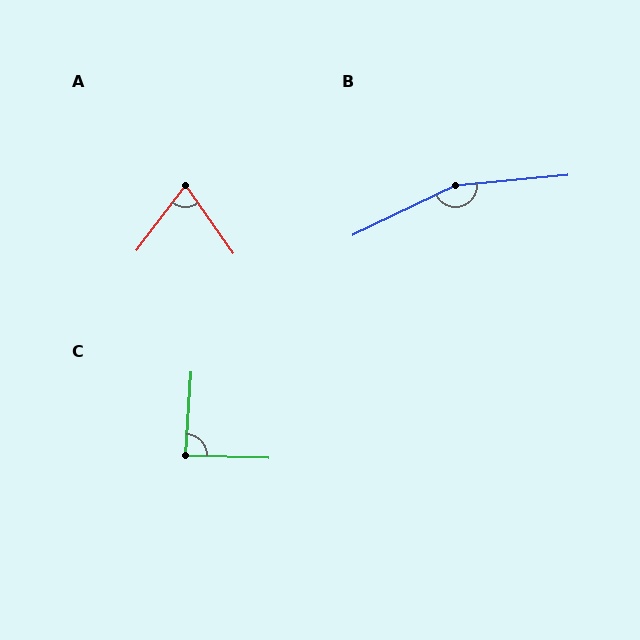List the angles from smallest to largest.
A (72°), C (88°), B (159°).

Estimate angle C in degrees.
Approximately 88 degrees.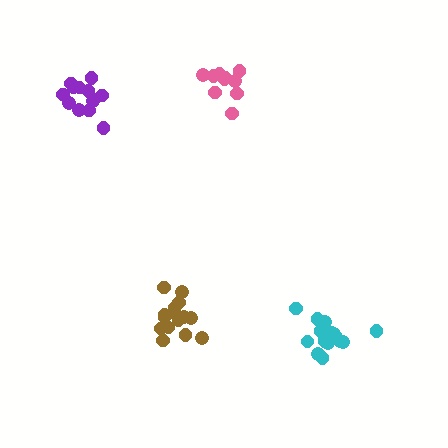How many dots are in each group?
Group 1: 12 dots, Group 2: 15 dots, Group 3: 11 dots, Group 4: 15 dots (53 total).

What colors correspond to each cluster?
The clusters are colored: purple, cyan, pink, brown.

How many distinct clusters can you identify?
There are 4 distinct clusters.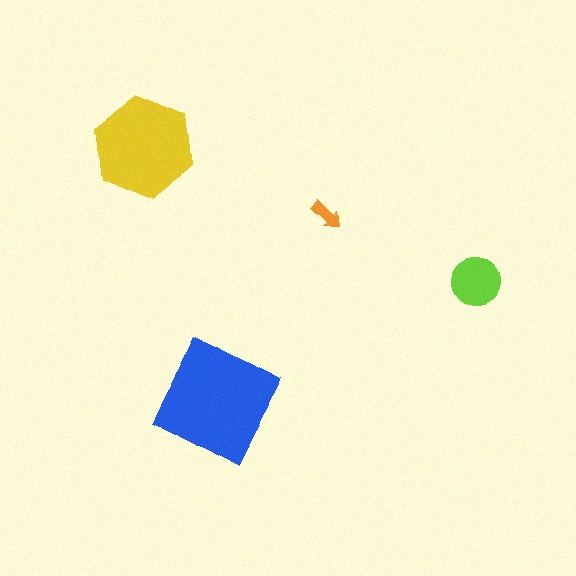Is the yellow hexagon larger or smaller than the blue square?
Smaller.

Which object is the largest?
The blue square.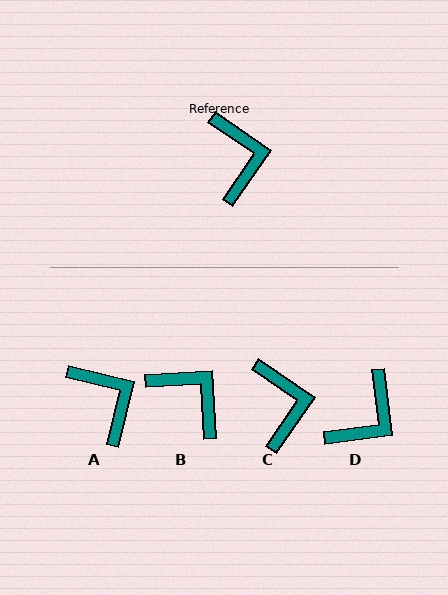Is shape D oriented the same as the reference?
No, it is off by about 48 degrees.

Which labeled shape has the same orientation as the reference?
C.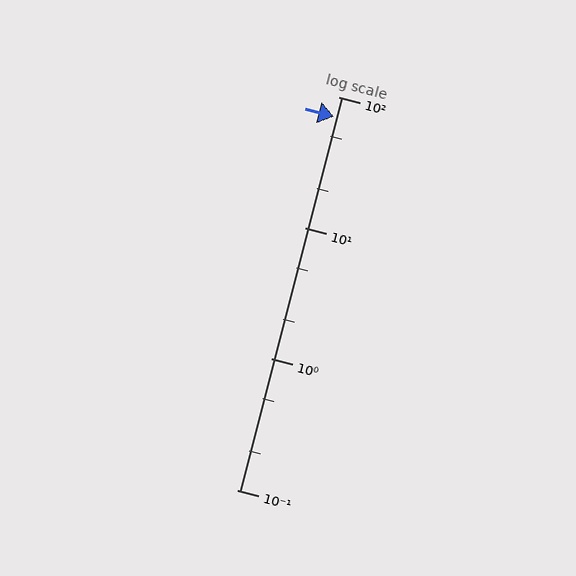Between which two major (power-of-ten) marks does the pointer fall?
The pointer is between 10 and 100.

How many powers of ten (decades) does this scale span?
The scale spans 3 decades, from 0.1 to 100.